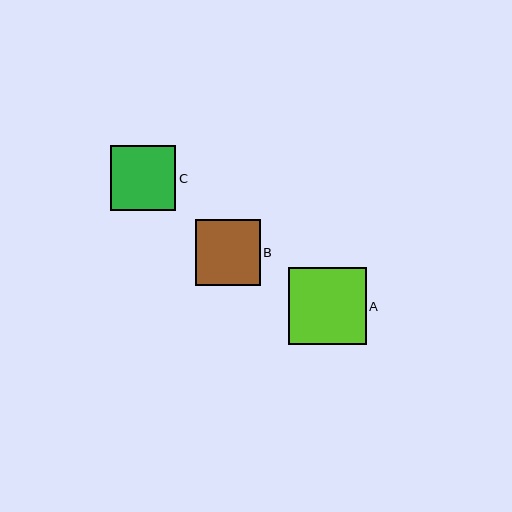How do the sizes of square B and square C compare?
Square B and square C are approximately the same size.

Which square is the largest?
Square A is the largest with a size of approximately 77 pixels.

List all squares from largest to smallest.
From largest to smallest: A, B, C.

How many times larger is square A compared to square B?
Square A is approximately 1.2 times the size of square B.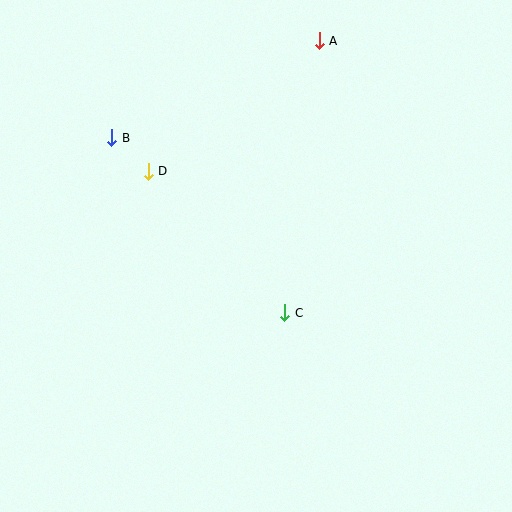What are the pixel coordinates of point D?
Point D is at (148, 171).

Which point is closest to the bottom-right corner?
Point C is closest to the bottom-right corner.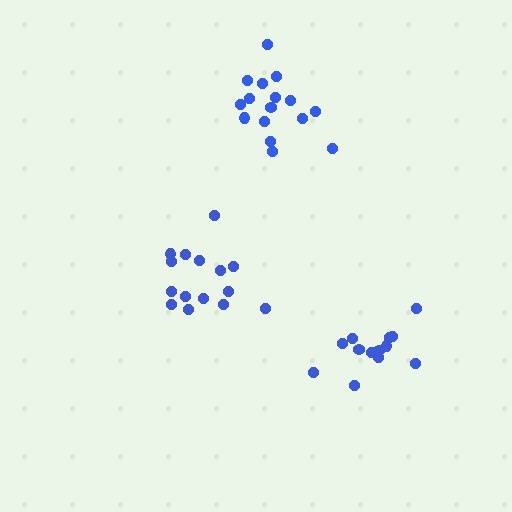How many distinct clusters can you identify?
There are 3 distinct clusters.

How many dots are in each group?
Group 1: 16 dots, Group 2: 15 dots, Group 3: 13 dots (44 total).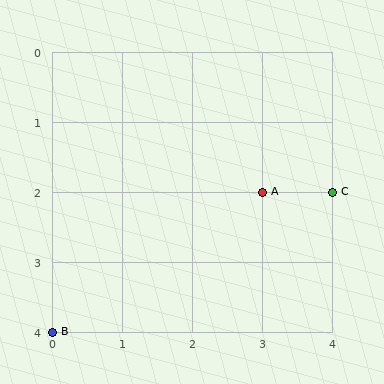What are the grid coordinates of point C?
Point C is at grid coordinates (4, 2).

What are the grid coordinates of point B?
Point B is at grid coordinates (0, 4).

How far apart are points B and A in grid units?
Points B and A are 3 columns and 2 rows apart (about 3.6 grid units diagonally).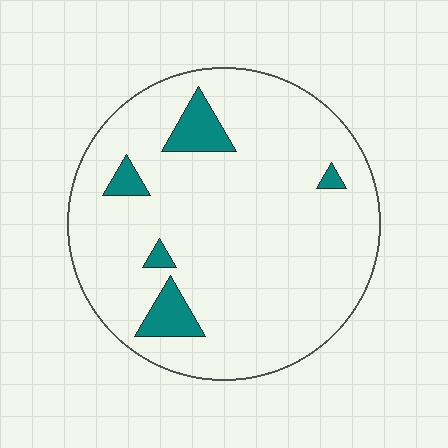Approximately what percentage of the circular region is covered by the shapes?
Approximately 10%.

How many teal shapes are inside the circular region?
5.